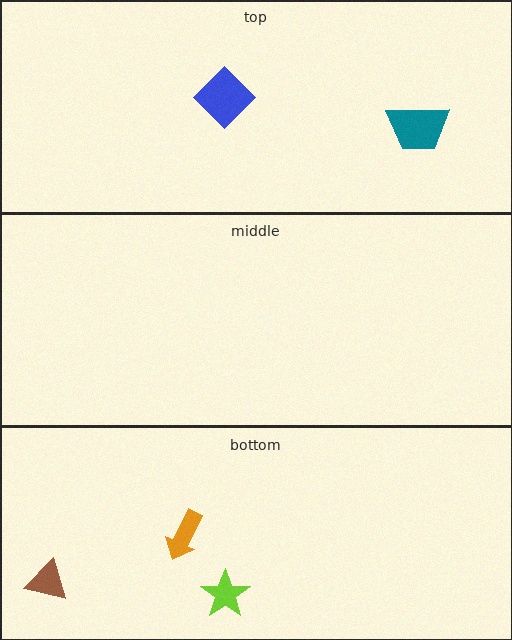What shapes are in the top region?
The blue diamond, the teal trapezoid.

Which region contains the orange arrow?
The bottom region.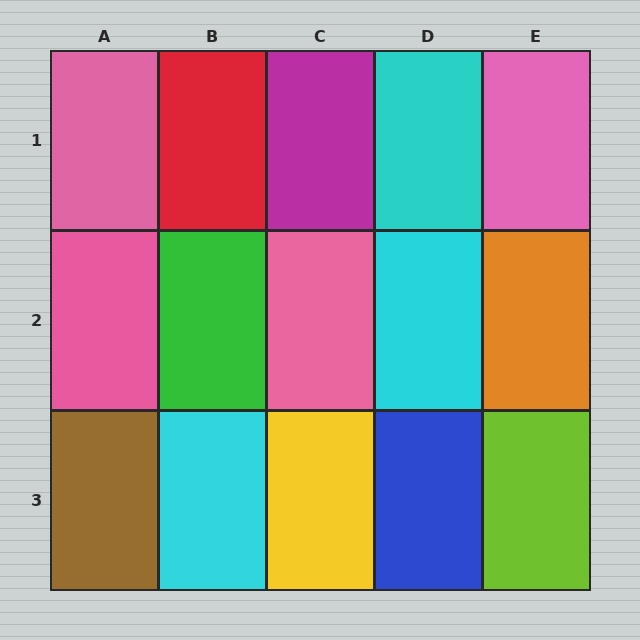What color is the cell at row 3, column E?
Lime.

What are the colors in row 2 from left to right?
Pink, green, pink, cyan, orange.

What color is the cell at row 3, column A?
Brown.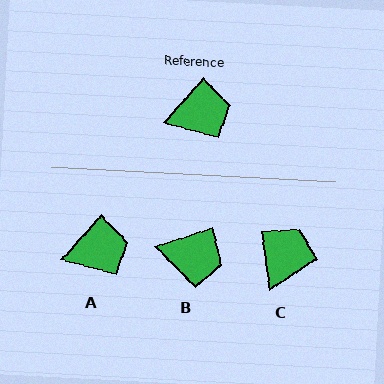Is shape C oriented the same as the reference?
No, it is off by about 50 degrees.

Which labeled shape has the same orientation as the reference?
A.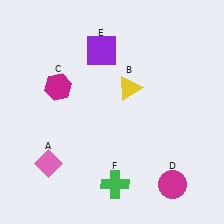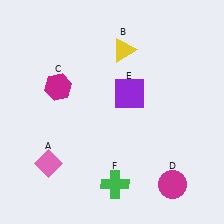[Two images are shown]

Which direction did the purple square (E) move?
The purple square (E) moved down.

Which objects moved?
The objects that moved are: the yellow triangle (B), the purple square (E).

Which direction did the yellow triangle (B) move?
The yellow triangle (B) moved up.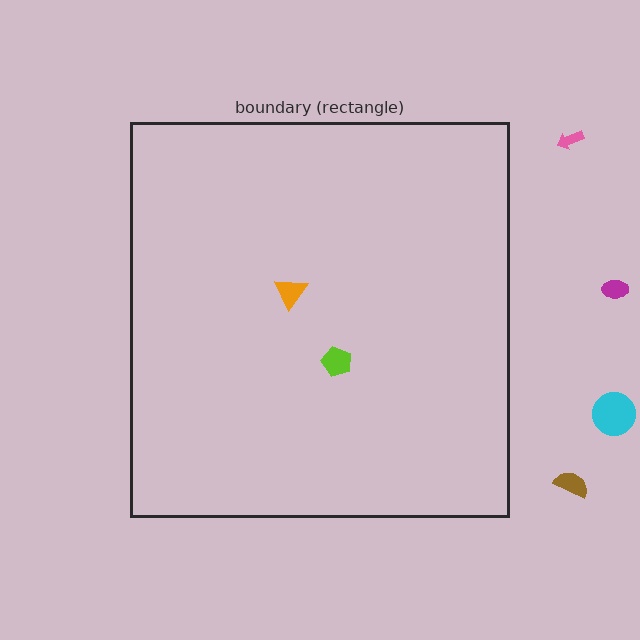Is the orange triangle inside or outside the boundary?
Inside.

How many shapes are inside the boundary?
2 inside, 4 outside.